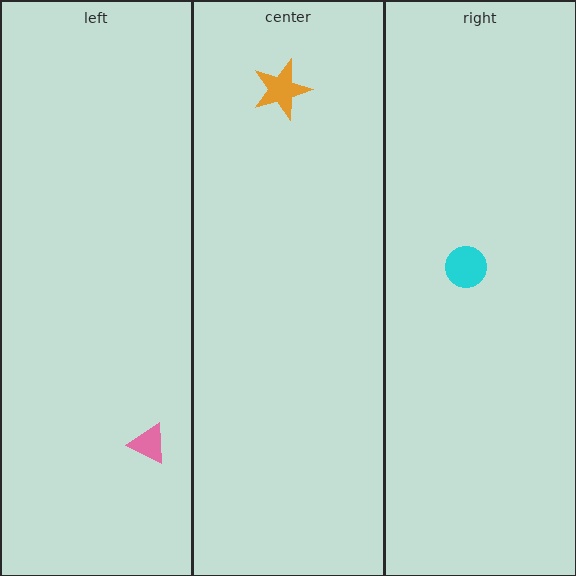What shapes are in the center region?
The orange star.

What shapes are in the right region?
The cyan circle.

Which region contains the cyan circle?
The right region.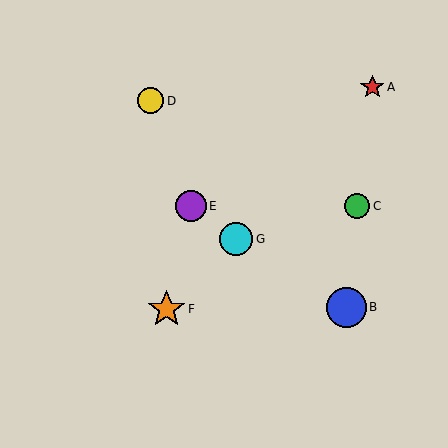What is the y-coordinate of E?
Object E is at y≈206.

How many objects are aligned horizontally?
2 objects (C, E) are aligned horizontally.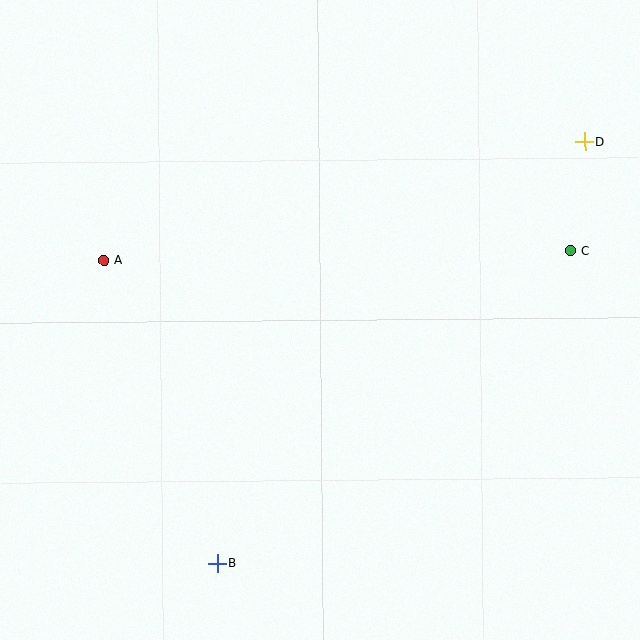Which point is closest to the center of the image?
Point A at (104, 260) is closest to the center.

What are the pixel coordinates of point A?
Point A is at (104, 260).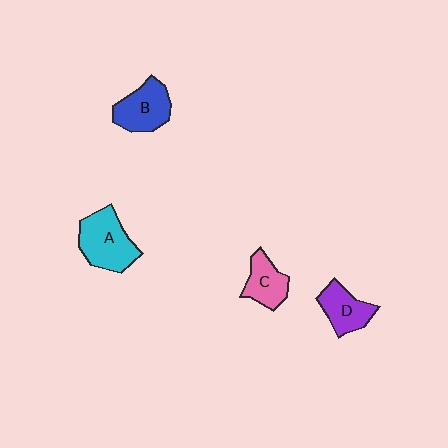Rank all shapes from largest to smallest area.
From largest to smallest: A (cyan), B (blue), D (purple), C (pink).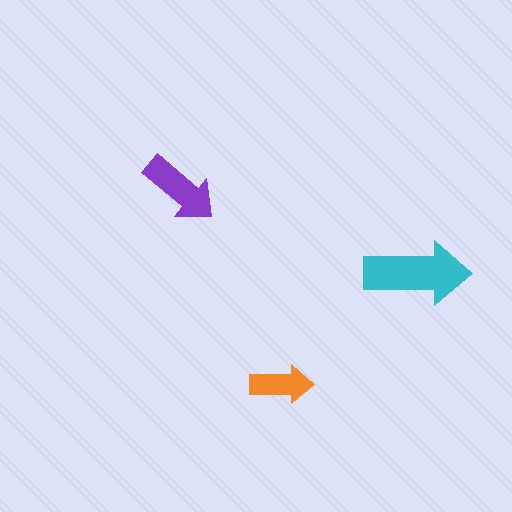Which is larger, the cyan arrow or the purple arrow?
The cyan one.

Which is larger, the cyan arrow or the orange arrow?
The cyan one.